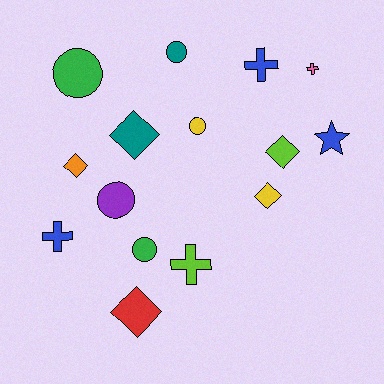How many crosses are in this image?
There are 4 crosses.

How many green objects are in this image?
There are 2 green objects.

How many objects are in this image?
There are 15 objects.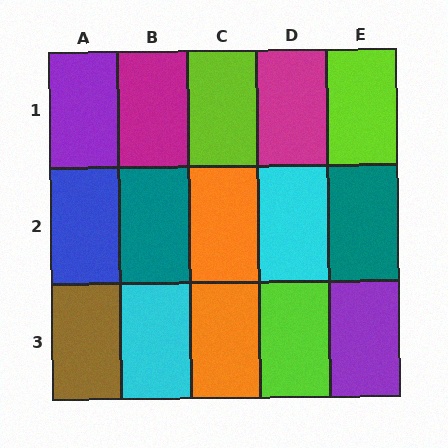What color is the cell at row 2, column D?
Cyan.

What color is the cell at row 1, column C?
Lime.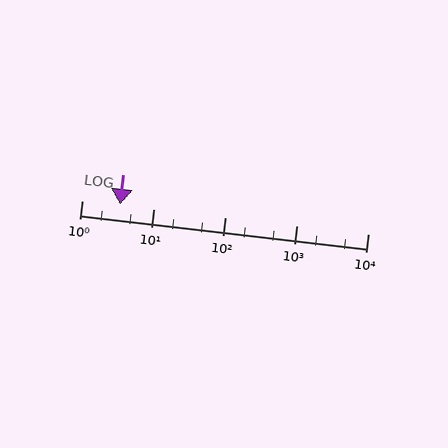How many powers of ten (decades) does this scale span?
The scale spans 4 decades, from 1 to 10000.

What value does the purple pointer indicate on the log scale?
The pointer indicates approximately 3.4.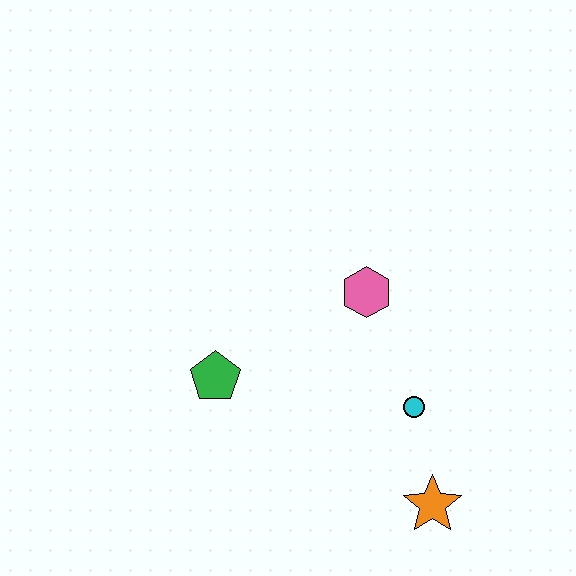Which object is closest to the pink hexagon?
The cyan circle is closest to the pink hexagon.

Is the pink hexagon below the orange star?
No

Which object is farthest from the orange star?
The green pentagon is farthest from the orange star.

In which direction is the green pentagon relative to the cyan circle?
The green pentagon is to the left of the cyan circle.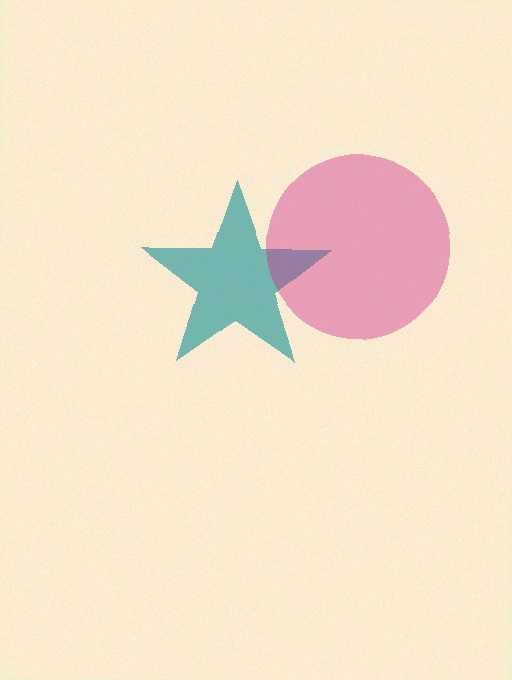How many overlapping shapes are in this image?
There are 2 overlapping shapes in the image.